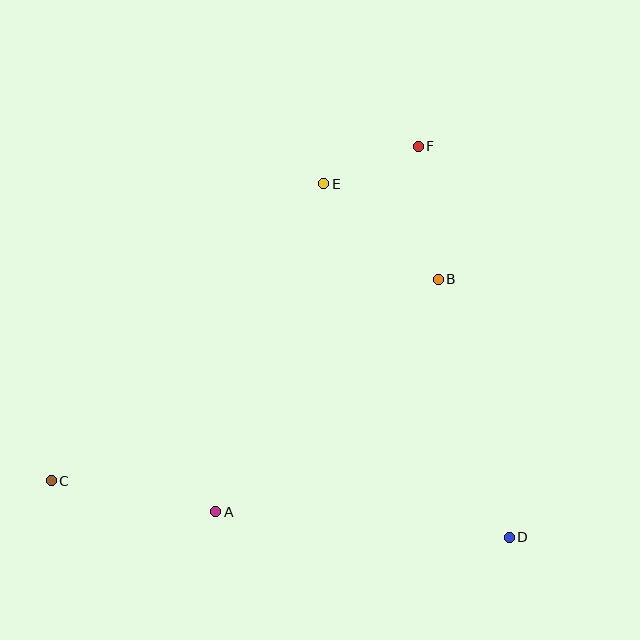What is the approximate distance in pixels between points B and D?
The distance between B and D is approximately 267 pixels.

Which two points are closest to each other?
Points E and F are closest to each other.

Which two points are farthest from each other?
Points C and F are farthest from each other.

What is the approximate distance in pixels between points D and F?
The distance between D and F is approximately 402 pixels.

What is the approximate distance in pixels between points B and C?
The distance between B and C is approximately 436 pixels.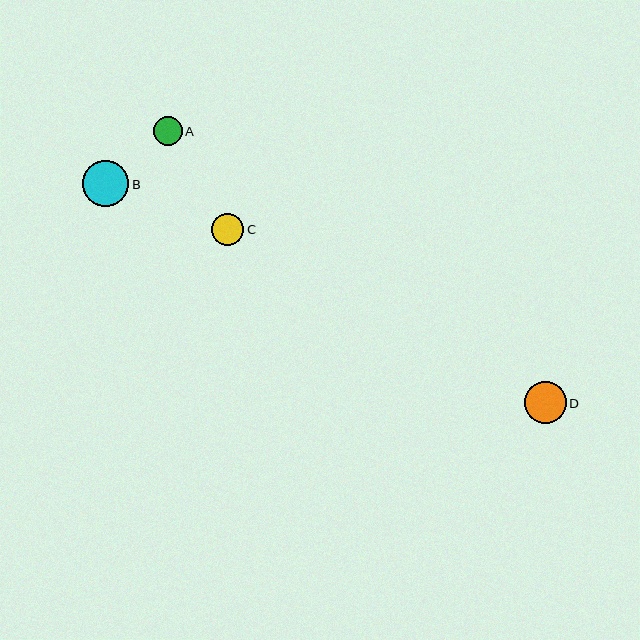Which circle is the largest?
Circle B is the largest with a size of approximately 46 pixels.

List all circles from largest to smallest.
From largest to smallest: B, D, C, A.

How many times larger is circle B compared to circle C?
Circle B is approximately 1.4 times the size of circle C.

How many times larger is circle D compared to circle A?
Circle D is approximately 1.5 times the size of circle A.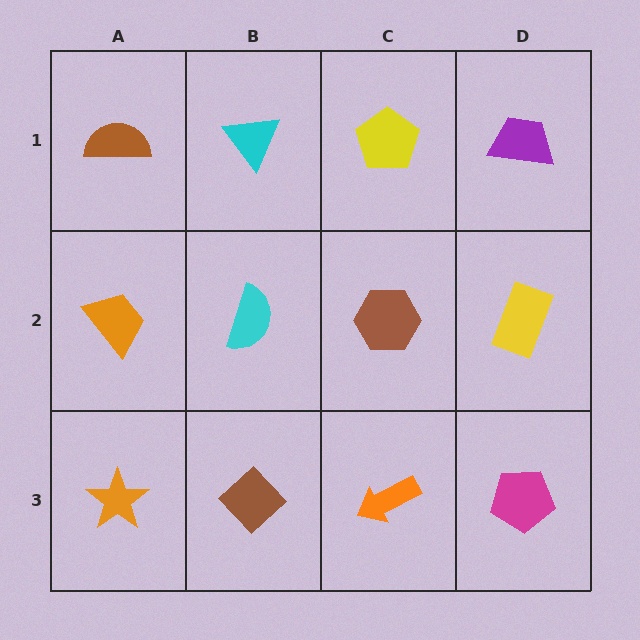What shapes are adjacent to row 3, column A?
An orange trapezoid (row 2, column A), a brown diamond (row 3, column B).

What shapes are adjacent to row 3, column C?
A brown hexagon (row 2, column C), a brown diamond (row 3, column B), a magenta pentagon (row 3, column D).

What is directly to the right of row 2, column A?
A cyan semicircle.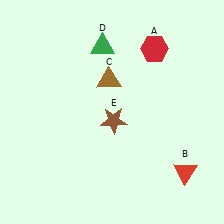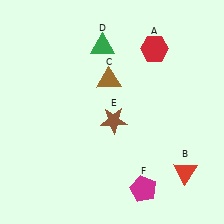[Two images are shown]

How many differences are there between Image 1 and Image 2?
There is 1 difference between the two images.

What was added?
A magenta pentagon (F) was added in Image 2.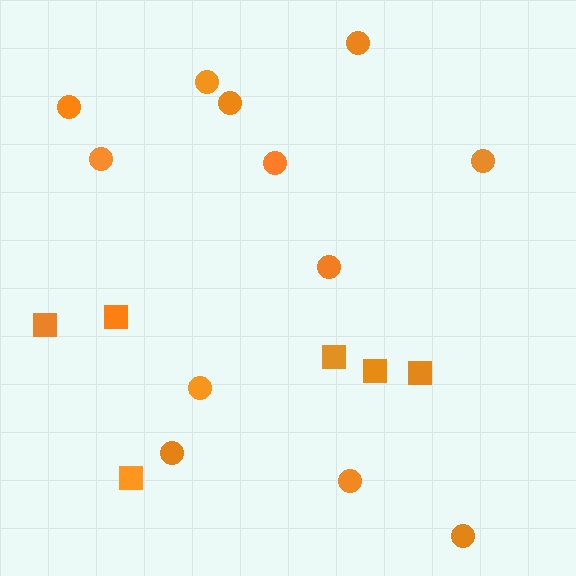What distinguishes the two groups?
There are 2 groups: one group of circles (12) and one group of squares (6).